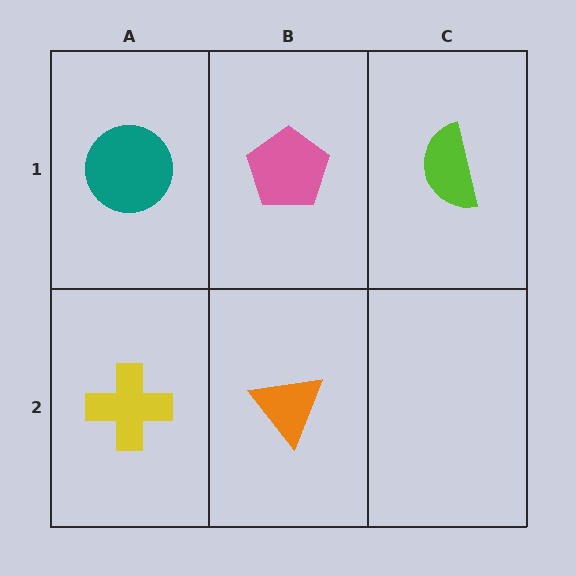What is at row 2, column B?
An orange triangle.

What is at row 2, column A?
A yellow cross.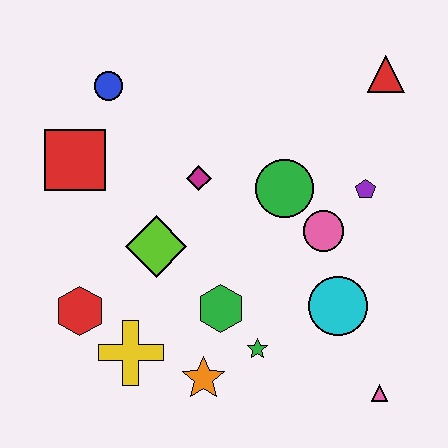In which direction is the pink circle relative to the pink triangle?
The pink circle is above the pink triangle.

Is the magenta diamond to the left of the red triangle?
Yes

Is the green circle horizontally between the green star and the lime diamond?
No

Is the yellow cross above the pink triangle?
Yes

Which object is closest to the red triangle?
The purple pentagon is closest to the red triangle.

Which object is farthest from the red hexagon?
The red triangle is farthest from the red hexagon.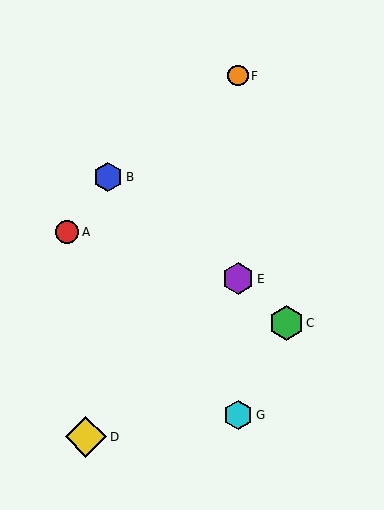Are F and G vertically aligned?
Yes, both are at x≈238.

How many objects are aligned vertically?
3 objects (E, F, G) are aligned vertically.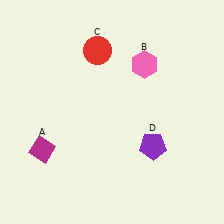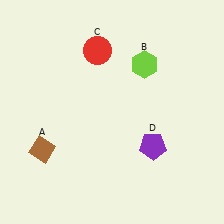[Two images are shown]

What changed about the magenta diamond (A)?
In Image 1, A is magenta. In Image 2, it changed to brown.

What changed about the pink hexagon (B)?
In Image 1, B is pink. In Image 2, it changed to lime.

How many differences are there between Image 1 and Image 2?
There are 2 differences between the two images.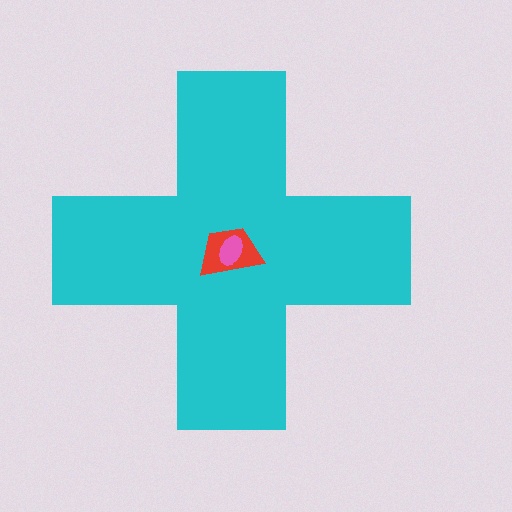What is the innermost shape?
The pink ellipse.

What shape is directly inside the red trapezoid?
The pink ellipse.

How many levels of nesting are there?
3.